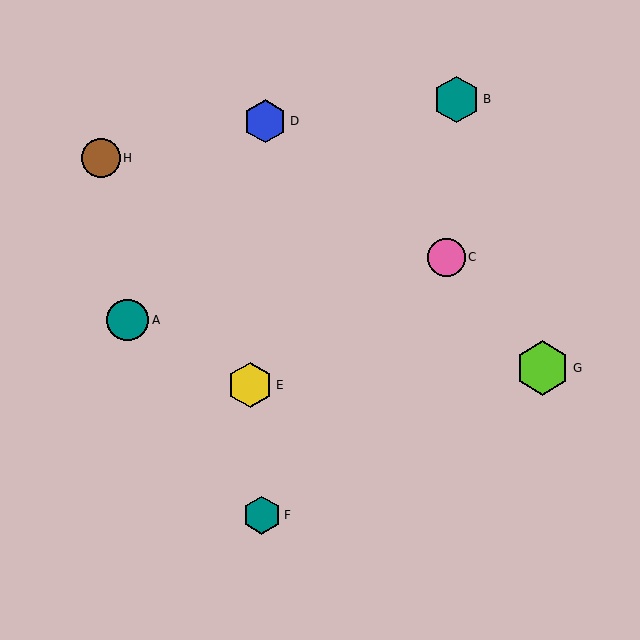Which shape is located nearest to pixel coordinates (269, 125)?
The blue hexagon (labeled D) at (265, 121) is nearest to that location.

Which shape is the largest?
The lime hexagon (labeled G) is the largest.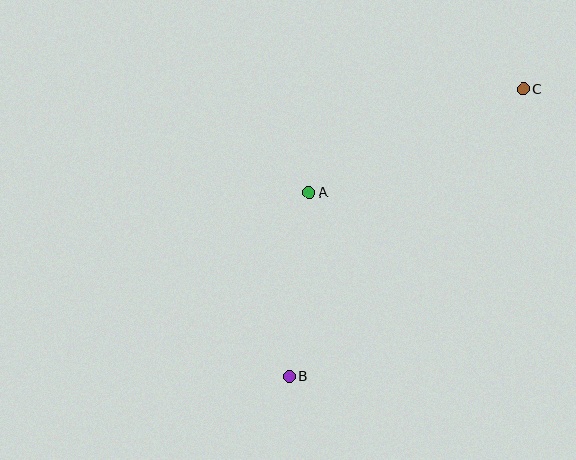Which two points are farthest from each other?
Points B and C are farthest from each other.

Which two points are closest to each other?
Points A and B are closest to each other.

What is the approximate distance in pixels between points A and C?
The distance between A and C is approximately 237 pixels.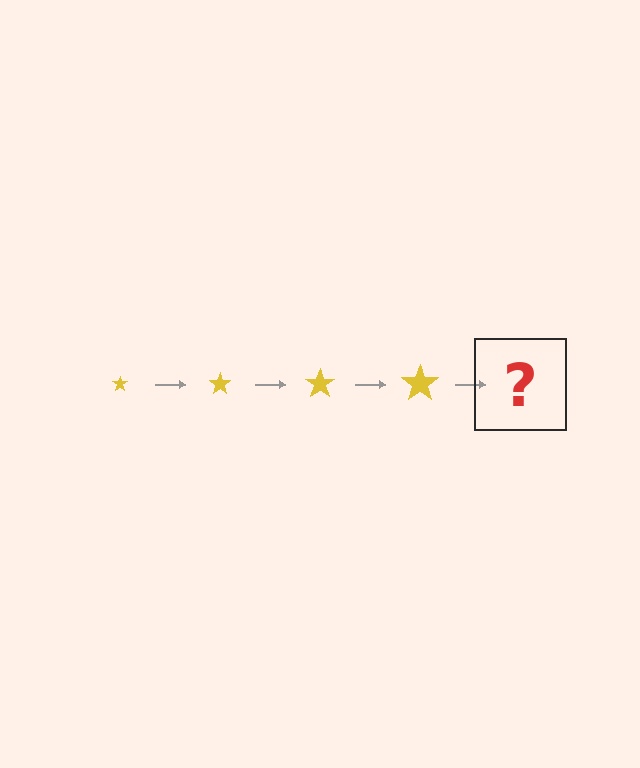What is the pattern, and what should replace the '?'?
The pattern is that the star gets progressively larger each step. The '?' should be a yellow star, larger than the previous one.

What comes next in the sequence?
The next element should be a yellow star, larger than the previous one.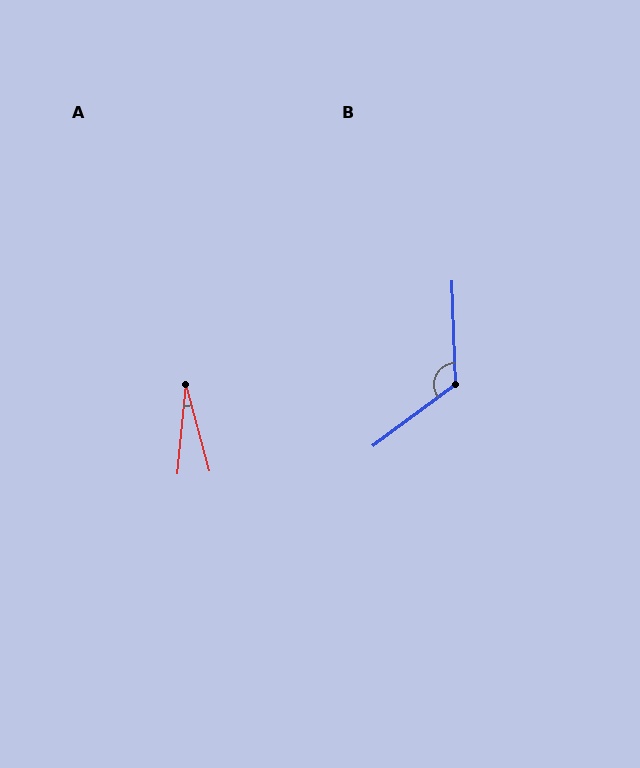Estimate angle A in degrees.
Approximately 20 degrees.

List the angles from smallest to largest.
A (20°), B (125°).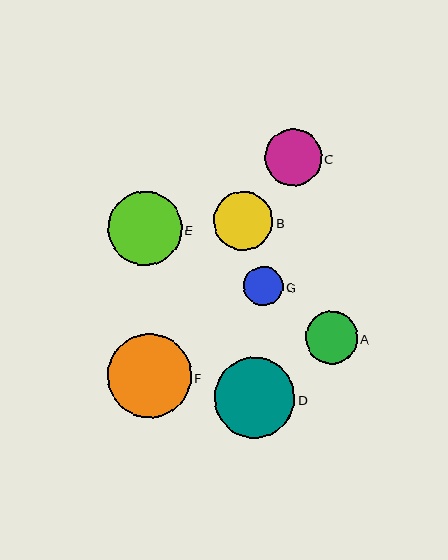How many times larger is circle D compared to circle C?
Circle D is approximately 1.4 times the size of circle C.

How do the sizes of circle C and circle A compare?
Circle C and circle A are approximately the same size.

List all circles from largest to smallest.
From largest to smallest: F, D, E, B, C, A, G.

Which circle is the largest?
Circle F is the largest with a size of approximately 84 pixels.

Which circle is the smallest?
Circle G is the smallest with a size of approximately 40 pixels.